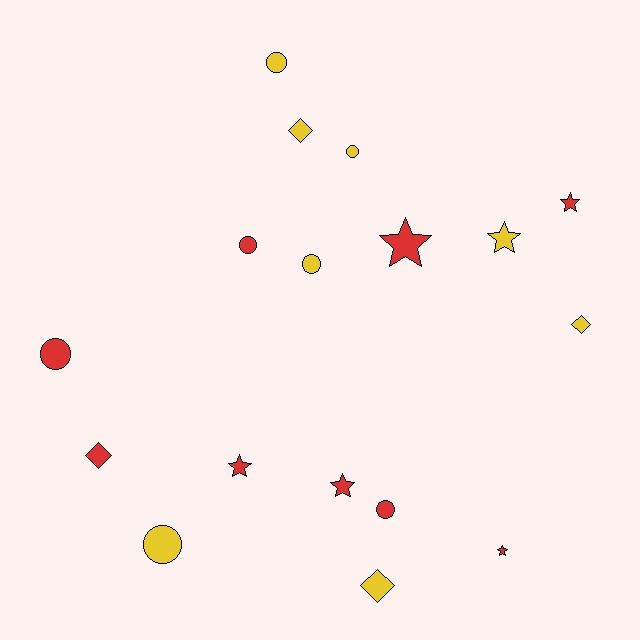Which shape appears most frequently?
Circle, with 7 objects.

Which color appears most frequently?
Red, with 9 objects.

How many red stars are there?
There are 5 red stars.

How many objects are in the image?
There are 17 objects.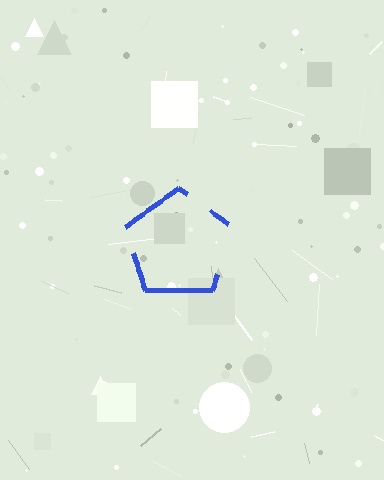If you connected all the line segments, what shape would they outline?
They would outline a pentagon.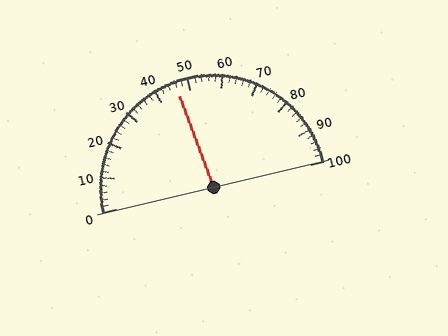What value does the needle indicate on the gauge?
The needle indicates approximately 46.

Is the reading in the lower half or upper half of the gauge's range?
The reading is in the lower half of the range (0 to 100).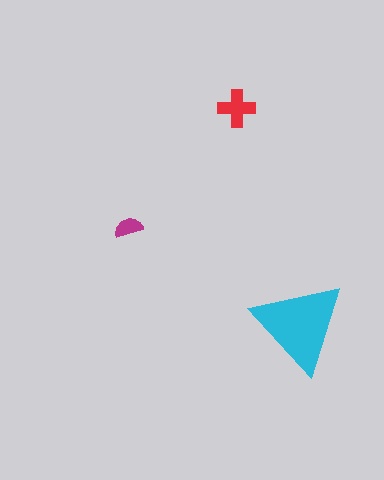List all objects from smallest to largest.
The magenta semicircle, the red cross, the cyan triangle.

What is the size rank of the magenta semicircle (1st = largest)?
3rd.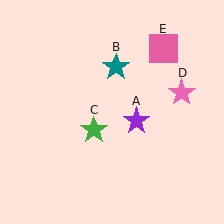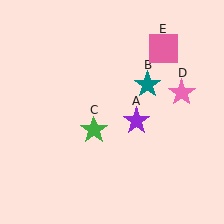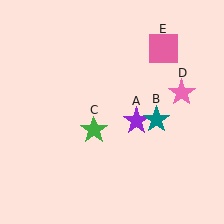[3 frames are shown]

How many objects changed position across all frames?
1 object changed position: teal star (object B).